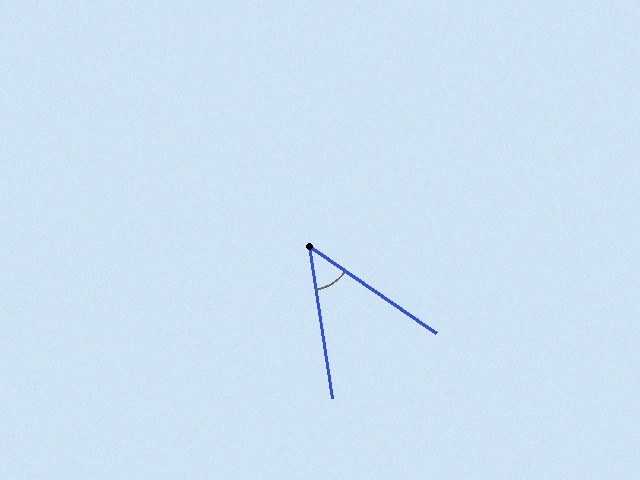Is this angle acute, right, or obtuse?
It is acute.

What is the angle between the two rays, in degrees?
Approximately 47 degrees.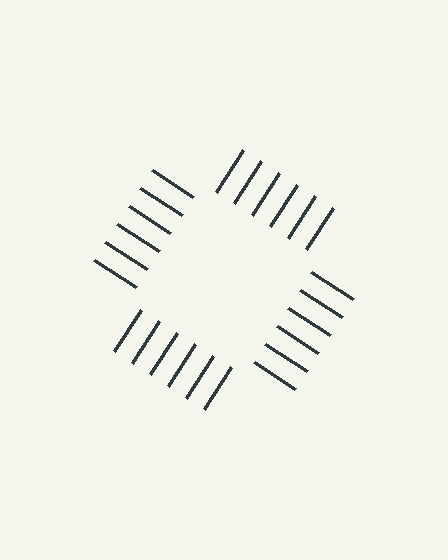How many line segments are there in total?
24 — 6 along each of the 4 edges.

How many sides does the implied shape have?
4 sides — the line-ends trace a square.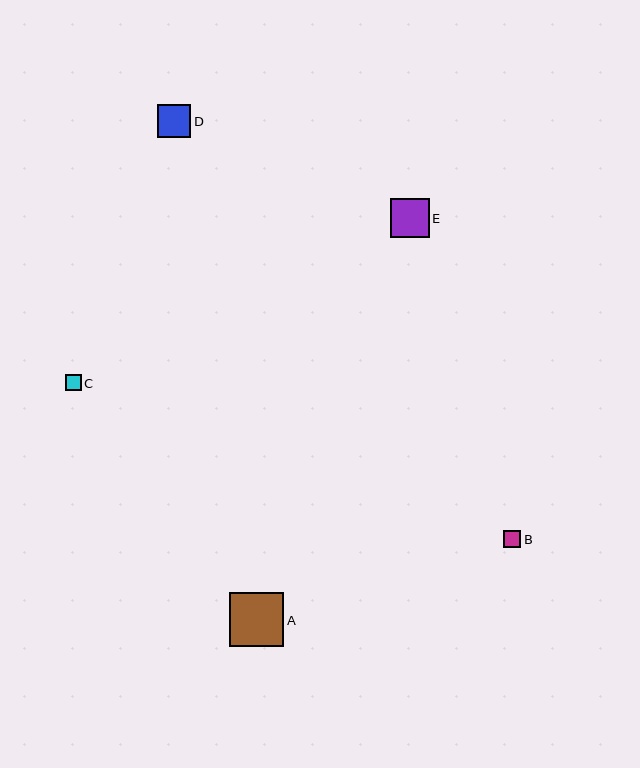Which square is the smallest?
Square C is the smallest with a size of approximately 16 pixels.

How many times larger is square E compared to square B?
Square E is approximately 2.2 times the size of square B.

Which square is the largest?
Square A is the largest with a size of approximately 54 pixels.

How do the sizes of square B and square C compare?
Square B and square C are approximately the same size.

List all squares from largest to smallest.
From largest to smallest: A, E, D, B, C.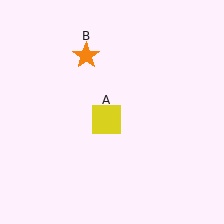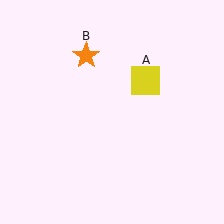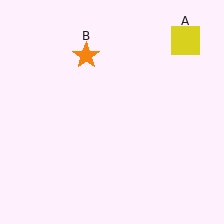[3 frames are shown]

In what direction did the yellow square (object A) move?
The yellow square (object A) moved up and to the right.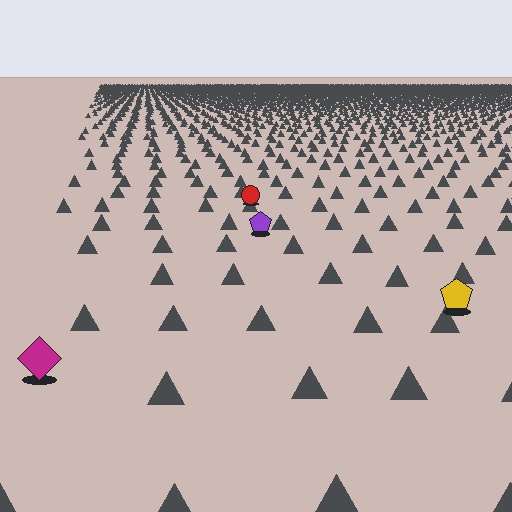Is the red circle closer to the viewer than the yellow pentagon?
No. The yellow pentagon is closer — you can tell from the texture gradient: the ground texture is coarser near it.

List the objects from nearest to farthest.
From nearest to farthest: the magenta diamond, the yellow pentagon, the purple pentagon, the red circle.